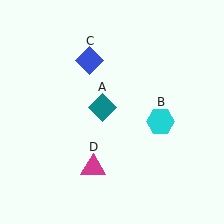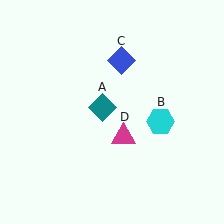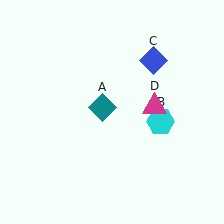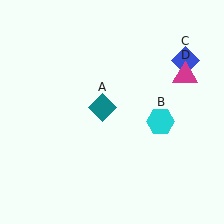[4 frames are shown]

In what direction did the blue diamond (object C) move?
The blue diamond (object C) moved right.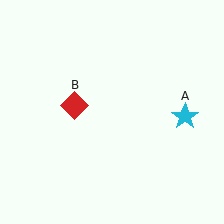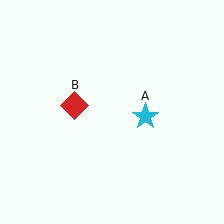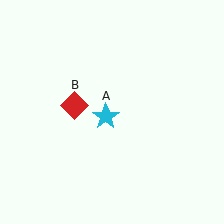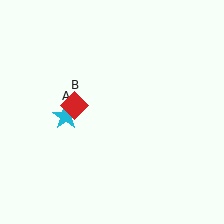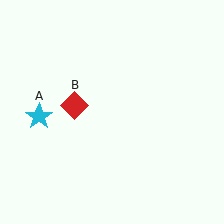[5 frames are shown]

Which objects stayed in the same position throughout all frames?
Red diamond (object B) remained stationary.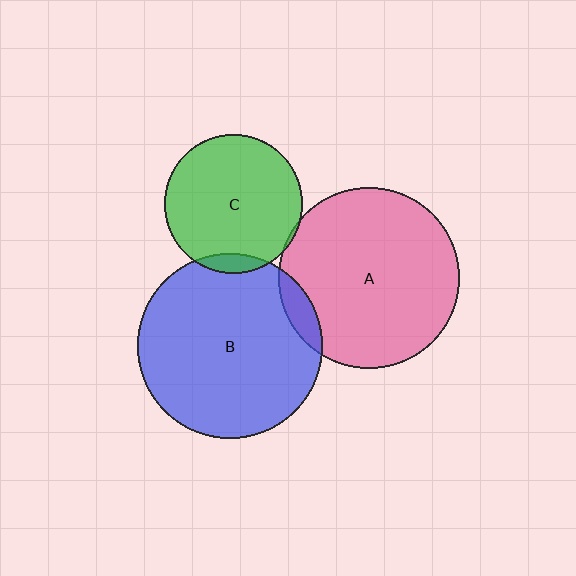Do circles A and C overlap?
Yes.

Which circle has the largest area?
Circle B (blue).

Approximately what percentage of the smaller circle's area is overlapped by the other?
Approximately 5%.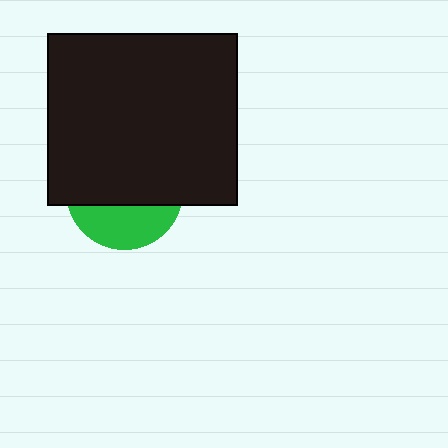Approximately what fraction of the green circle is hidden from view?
Roughly 65% of the green circle is hidden behind the black rectangle.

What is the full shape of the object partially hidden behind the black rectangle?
The partially hidden object is a green circle.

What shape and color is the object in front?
The object in front is a black rectangle.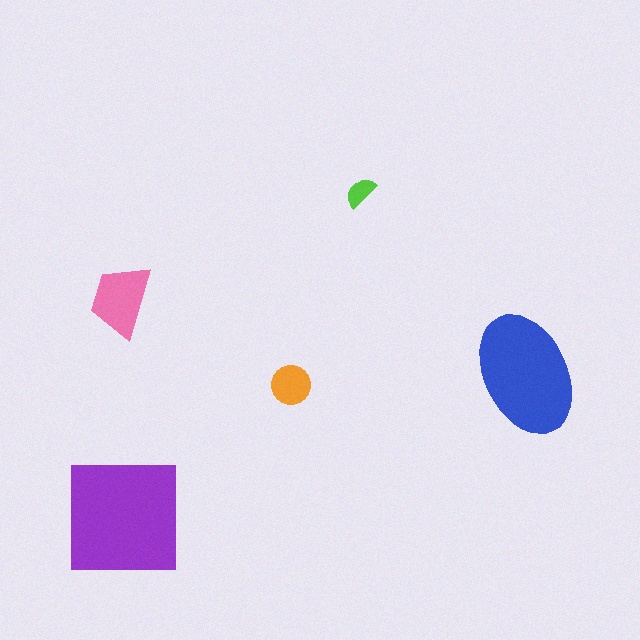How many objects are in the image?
There are 5 objects in the image.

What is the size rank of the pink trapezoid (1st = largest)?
3rd.